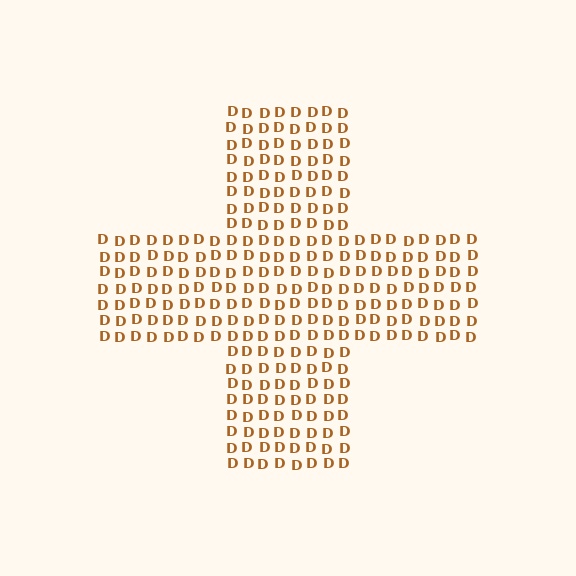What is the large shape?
The large shape is a cross.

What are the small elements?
The small elements are letter D's.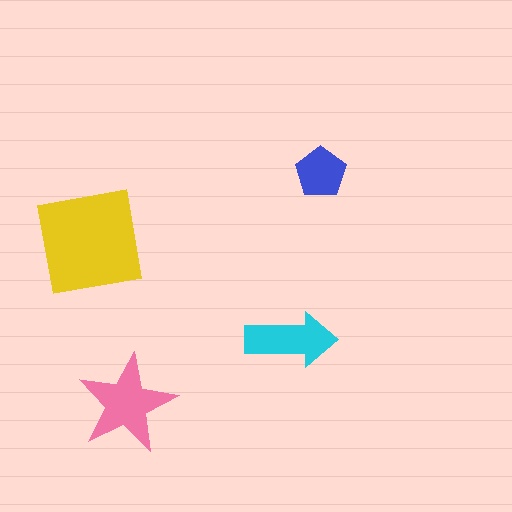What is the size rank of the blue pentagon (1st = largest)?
4th.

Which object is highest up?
The blue pentagon is topmost.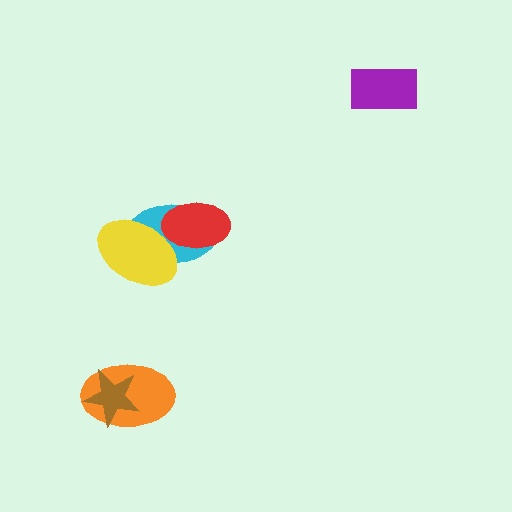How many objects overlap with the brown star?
1 object overlaps with the brown star.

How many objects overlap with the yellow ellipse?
2 objects overlap with the yellow ellipse.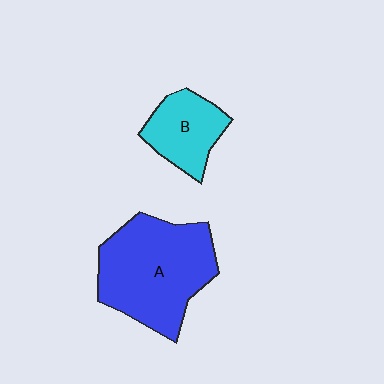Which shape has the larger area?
Shape A (blue).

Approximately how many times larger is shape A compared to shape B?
Approximately 2.1 times.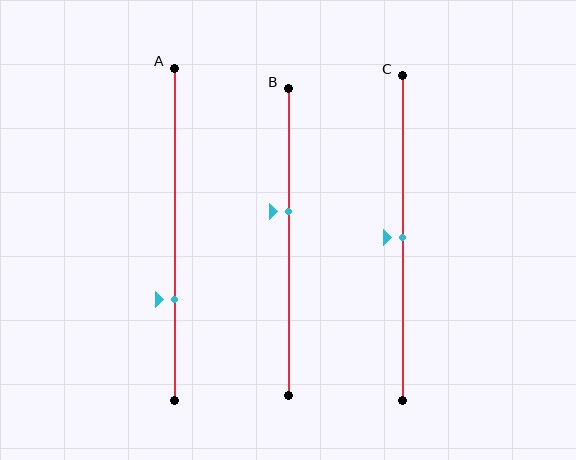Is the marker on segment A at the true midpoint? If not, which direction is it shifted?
No, the marker on segment A is shifted downward by about 20% of the segment length.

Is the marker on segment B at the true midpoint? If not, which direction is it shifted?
No, the marker on segment B is shifted upward by about 10% of the segment length.